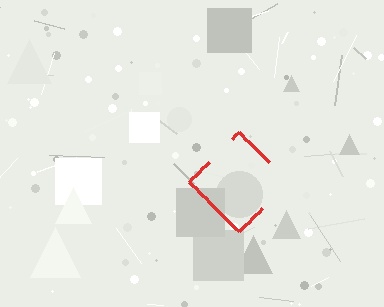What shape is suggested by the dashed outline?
The dashed outline suggests a diamond.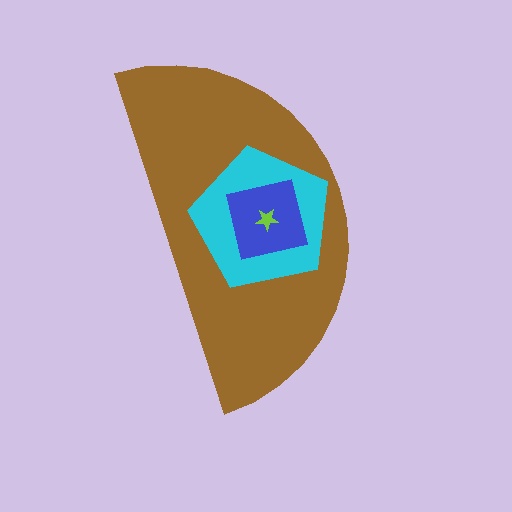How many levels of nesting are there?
4.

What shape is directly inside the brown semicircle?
The cyan pentagon.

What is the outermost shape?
The brown semicircle.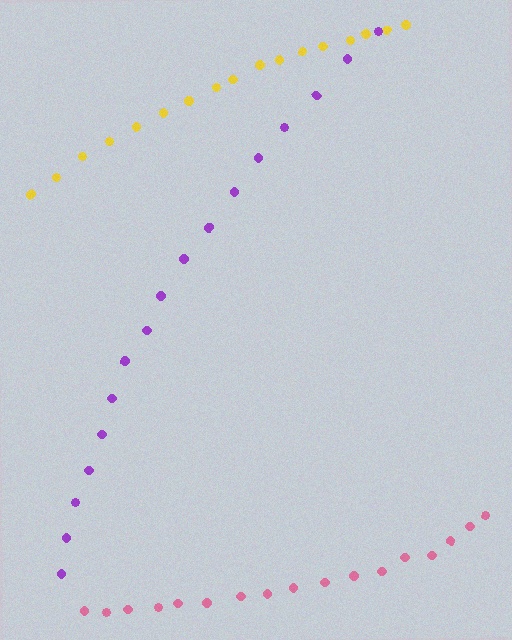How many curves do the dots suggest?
There are 3 distinct paths.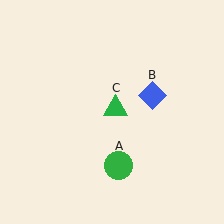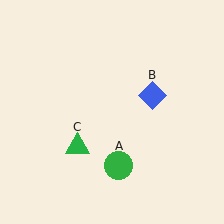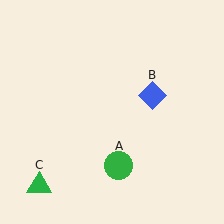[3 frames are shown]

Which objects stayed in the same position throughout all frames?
Green circle (object A) and blue diamond (object B) remained stationary.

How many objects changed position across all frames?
1 object changed position: green triangle (object C).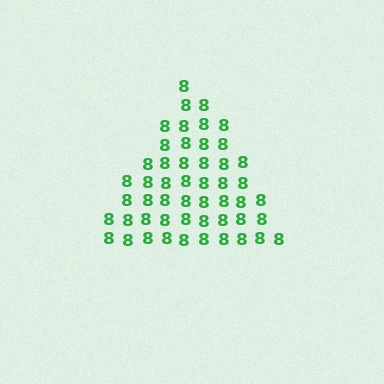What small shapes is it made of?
It is made of small digit 8's.